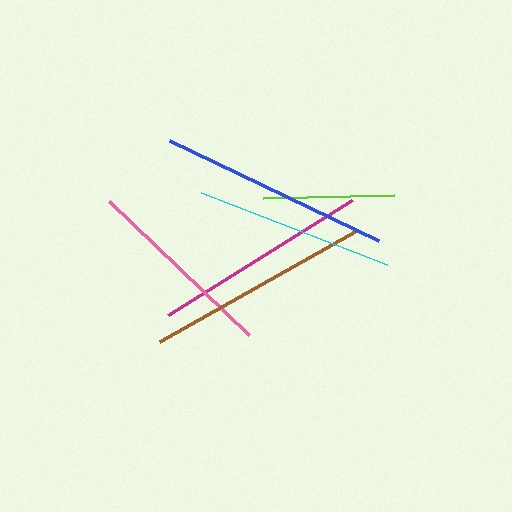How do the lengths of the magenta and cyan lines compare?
The magenta and cyan lines are approximately the same length.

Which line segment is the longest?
The blue line is the longest at approximately 232 pixels.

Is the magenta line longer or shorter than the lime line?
The magenta line is longer than the lime line.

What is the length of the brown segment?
The brown segment is approximately 226 pixels long.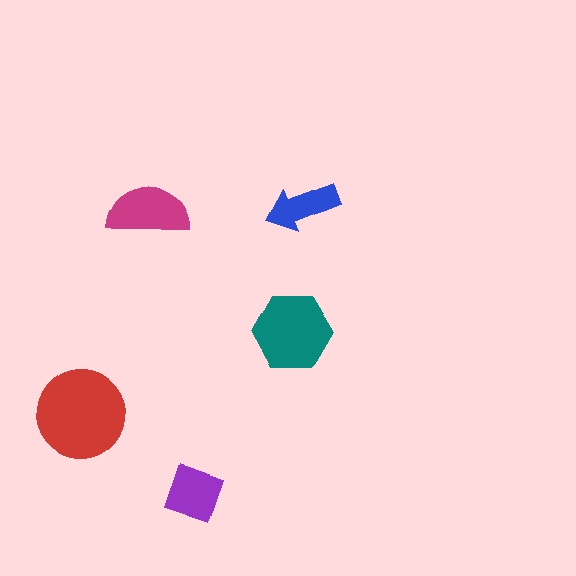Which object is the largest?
The red circle.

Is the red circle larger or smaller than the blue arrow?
Larger.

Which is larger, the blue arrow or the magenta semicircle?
The magenta semicircle.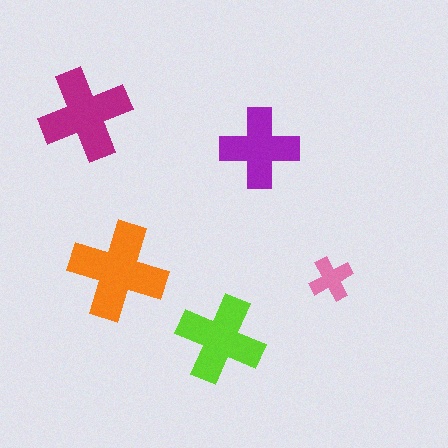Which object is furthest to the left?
The magenta cross is leftmost.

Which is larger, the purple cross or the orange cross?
The orange one.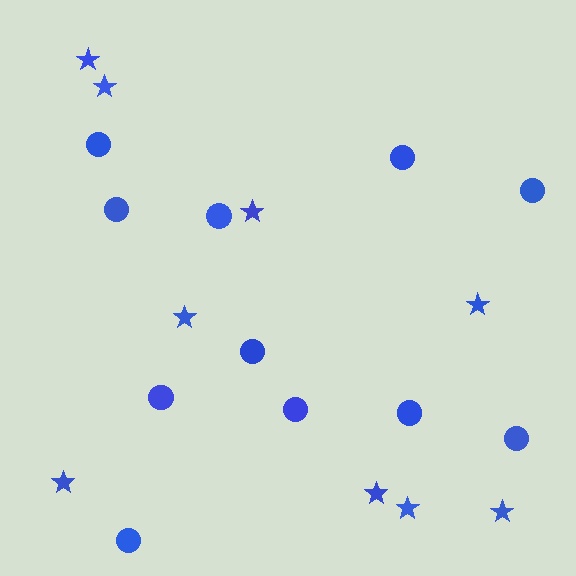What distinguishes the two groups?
There are 2 groups: one group of stars (9) and one group of circles (11).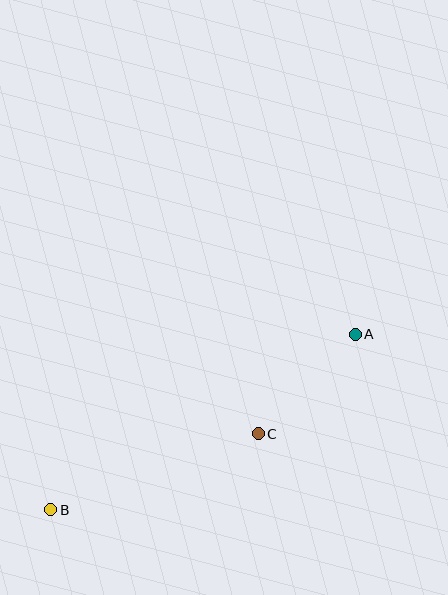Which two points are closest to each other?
Points A and C are closest to each other.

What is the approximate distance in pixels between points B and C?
The distance between B and C is approximately 221 pixels.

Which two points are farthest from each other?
Points A and B are farthest from each other.